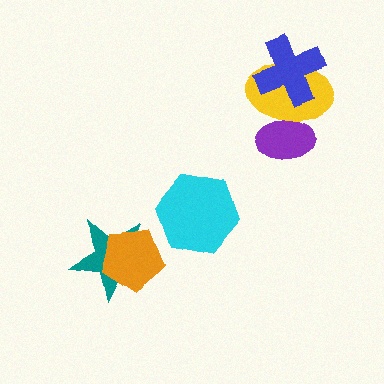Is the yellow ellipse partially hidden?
Yes, it is partially covered by another shape.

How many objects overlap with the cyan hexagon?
0 objects overlap with the cyan hexagon.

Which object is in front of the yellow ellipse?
The blue cross is in front of the yellow ellipse.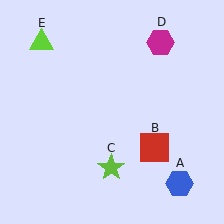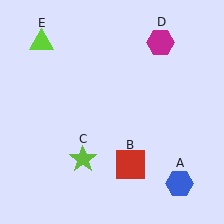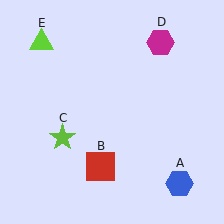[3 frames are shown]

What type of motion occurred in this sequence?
The red square (object B), lime star (object C) rotated clockwise around the center of the scene.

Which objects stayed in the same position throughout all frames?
Blue hexagon (object A) and magenta hexagon (object D) and lime triangle (object E) remained stationary.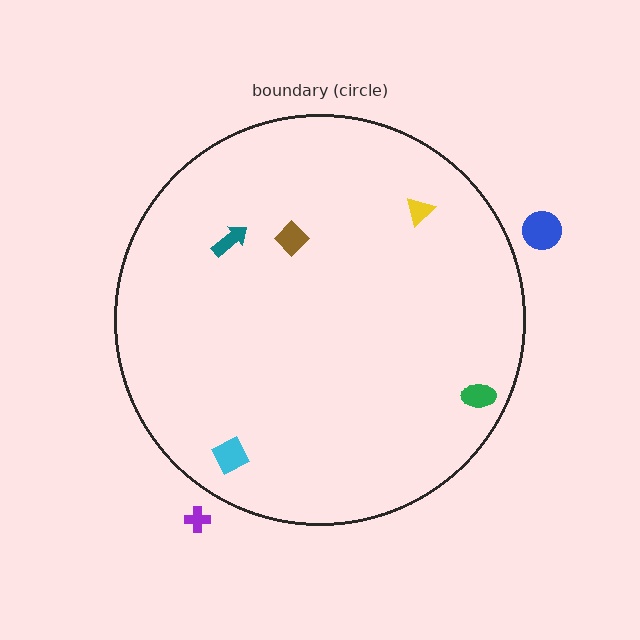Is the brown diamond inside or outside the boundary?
Inside.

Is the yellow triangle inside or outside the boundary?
Inside.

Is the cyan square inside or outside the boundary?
Inside.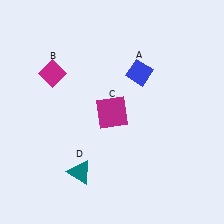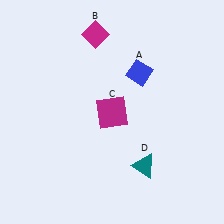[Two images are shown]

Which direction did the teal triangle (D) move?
The teal triangle (D) moved right.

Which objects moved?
The objects that moved are: the magenta diamond (B), the teal triangle (D).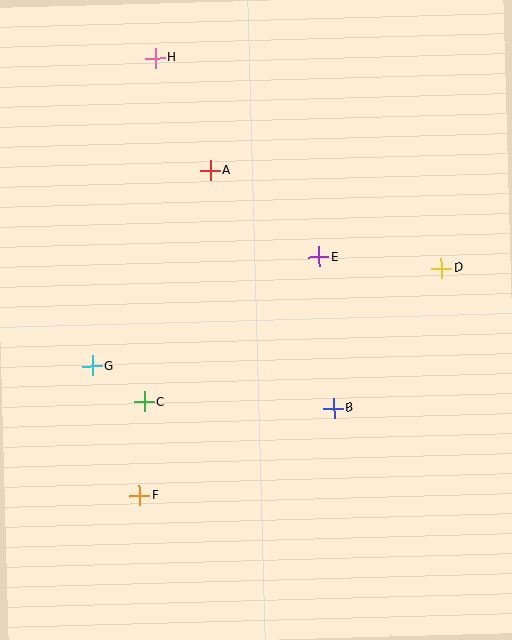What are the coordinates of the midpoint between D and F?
The midpoint between D and F is at (290, 382).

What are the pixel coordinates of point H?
Point H is at (155, 58).